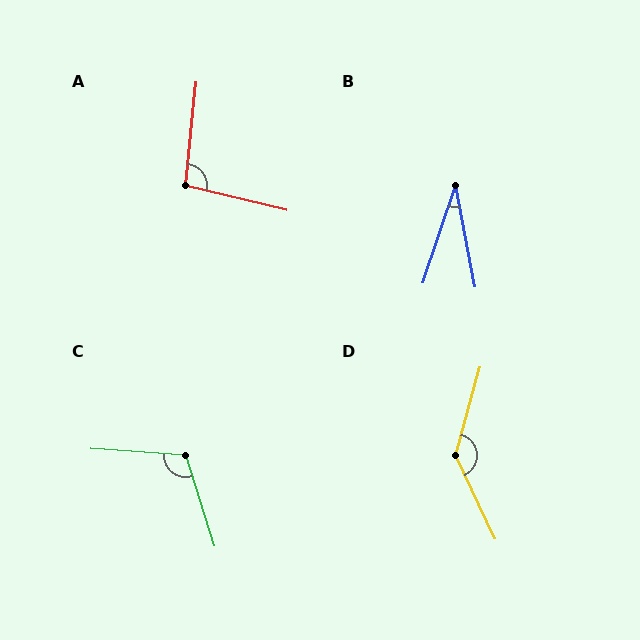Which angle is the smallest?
B, at approximately 29 degrees.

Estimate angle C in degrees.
Approximately 111 degrees.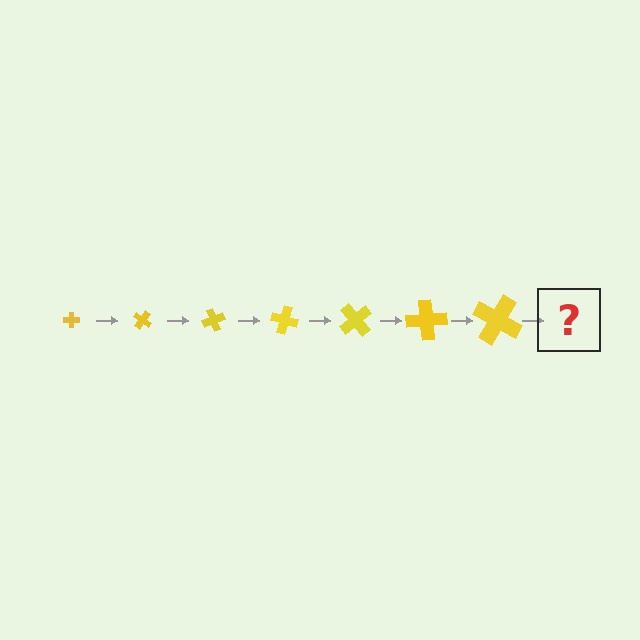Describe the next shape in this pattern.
It should be a cross, larger than the previous one and rotated 245 degrees from the start.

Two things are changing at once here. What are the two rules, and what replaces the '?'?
The two rules are that the cross grows larger each step and it rotates 35 degrees each step. The '?' should be a cross, larger than the previous one and rotated 245 degrees from the start.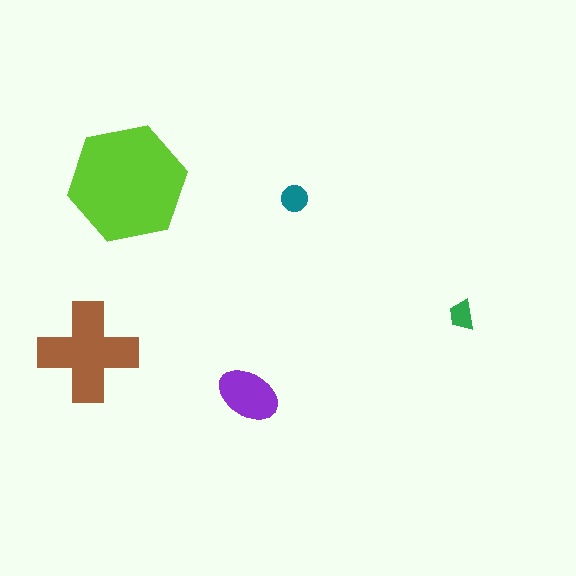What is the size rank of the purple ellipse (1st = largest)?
3rd.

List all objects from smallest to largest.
The green trapezoid, the teal circle, the purple ellipse, the brown cross, the lime hexagon.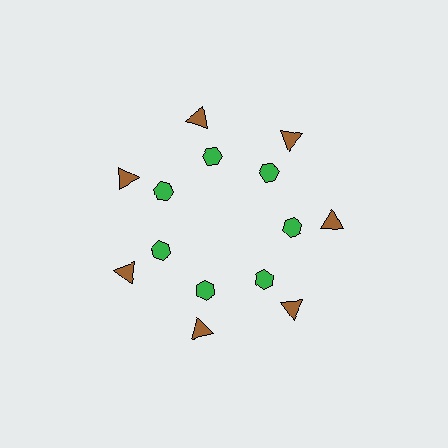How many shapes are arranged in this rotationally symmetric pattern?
There are 14 shapes, arranged in 7 groups of 2.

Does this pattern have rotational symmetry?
Yes, this pattern has 7-fold rotational symmetry. It looks the same after rotating 51 degrees around the center.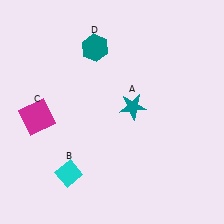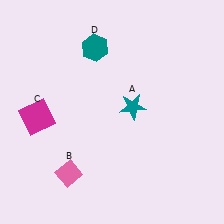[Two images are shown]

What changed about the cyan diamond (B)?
In Image 1, B is cyan. In Image 2, it changed to pink.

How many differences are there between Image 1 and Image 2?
There is 1 difference between the two images.